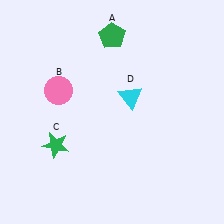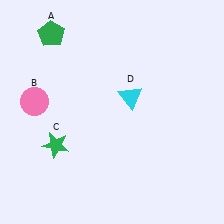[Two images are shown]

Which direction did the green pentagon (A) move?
The green pentagon (A) moved left.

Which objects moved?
The objects that moved are: the green pentagon (A), the pink circle (B).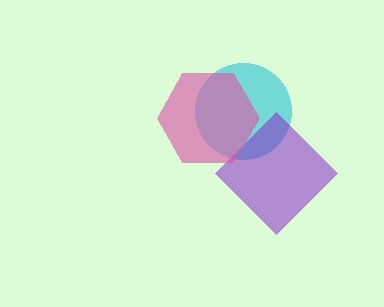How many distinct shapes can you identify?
There are 3 distinct shapes: a cyan circle, a purple diamond, a pink hexagon.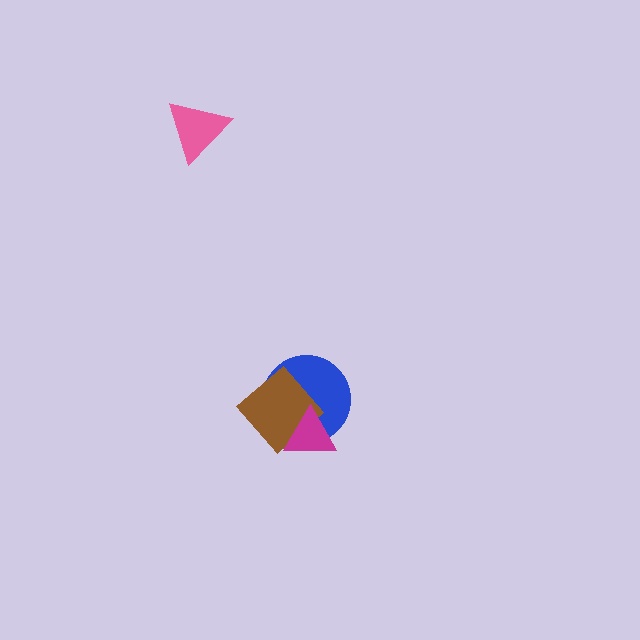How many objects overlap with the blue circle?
2 objects overlap with the blue circle.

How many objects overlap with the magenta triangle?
2 objects overlap with the magenta triangle.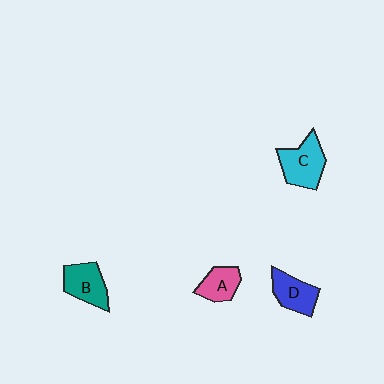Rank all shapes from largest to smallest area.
From largest to smallest: C (cyan), B (teal), D (blue), A (pink).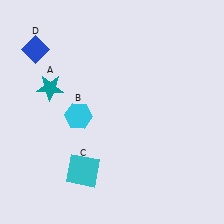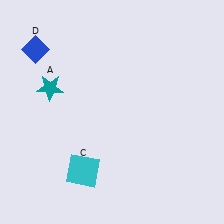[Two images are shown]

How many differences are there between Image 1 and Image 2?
There is 1 difference between the two images.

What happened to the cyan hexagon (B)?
The cyan hexagon (B) was removed in Image 2. It was in the bottom-left area of Image 1.